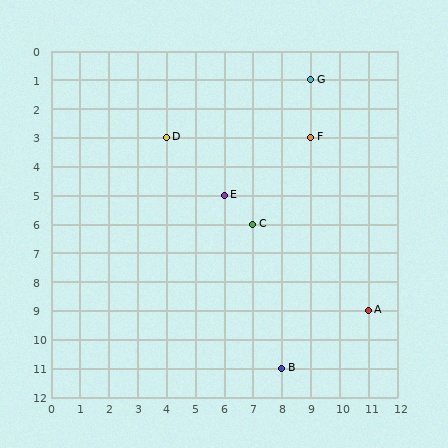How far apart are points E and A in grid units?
Points E and A are 5 columns and 4 rows apart (about 6.4 grid units diagonally).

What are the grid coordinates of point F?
Point F is at grid coordinates (9, 3).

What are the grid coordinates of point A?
Point A is at grid coordinates (11, 9).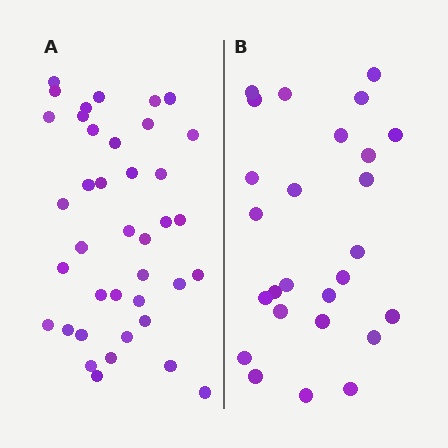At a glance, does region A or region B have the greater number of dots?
Region A (the left region) has more dots.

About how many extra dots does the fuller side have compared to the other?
Region A has approximately 15 more dots than region B.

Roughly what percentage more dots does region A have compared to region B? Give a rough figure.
About 50% more.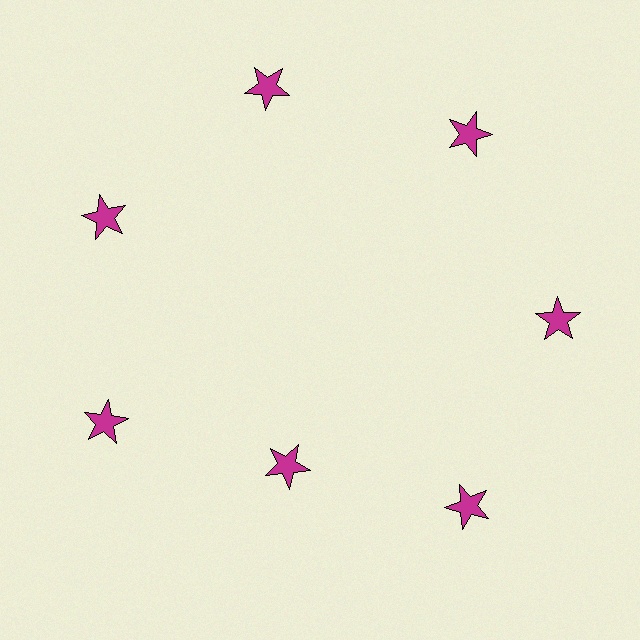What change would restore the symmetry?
The symmetry would be restored by moving it outward, back onto the ring so that all 7 stars sit at equal angles and equal distance from the center.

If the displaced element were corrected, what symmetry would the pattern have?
It would have 7-fold rotational symmetry — the pattern would map onto itself every 51 degrees.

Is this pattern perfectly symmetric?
No. The 7 magenta stars are arranged in a ring, but one element near the 6 o'clock position is pulled inward toward the center, breaking the 7-fold rotational symmetry.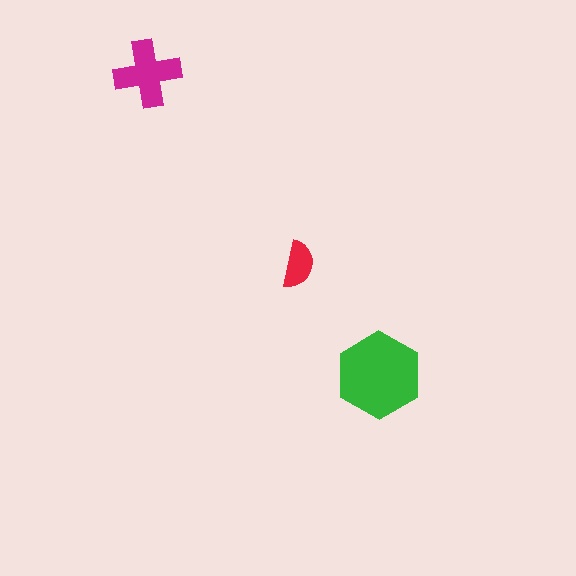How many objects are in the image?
There are 3 objects in the image.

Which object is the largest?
The green hexagon.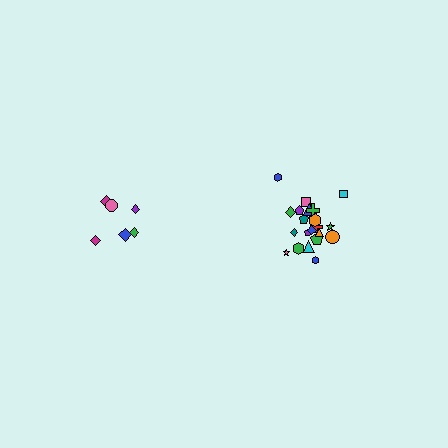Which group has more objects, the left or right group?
The right group.